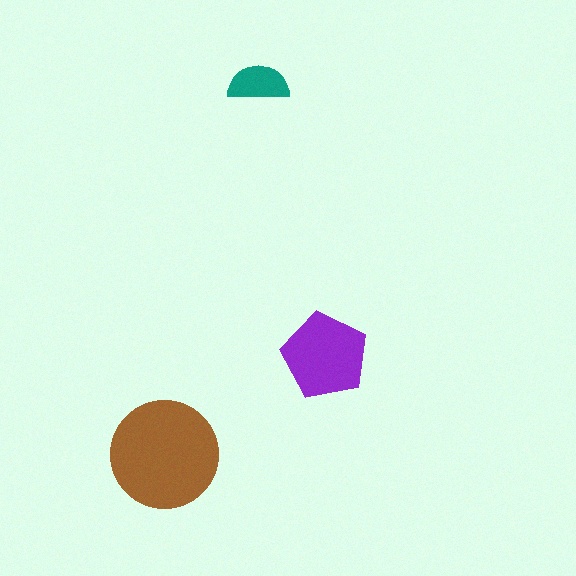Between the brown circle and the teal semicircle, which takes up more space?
The brown circle.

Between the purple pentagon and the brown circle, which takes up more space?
The brown circle.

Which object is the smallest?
The teal semicircle.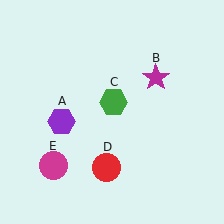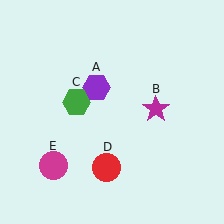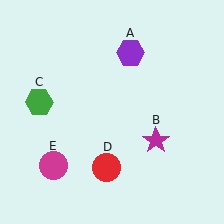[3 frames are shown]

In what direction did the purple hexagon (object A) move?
The purple hexagon (object A) moved up and to the right.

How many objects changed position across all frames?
3 objects changed position: purple hexagon (object A), magenta star (object B), green hexagon (object C).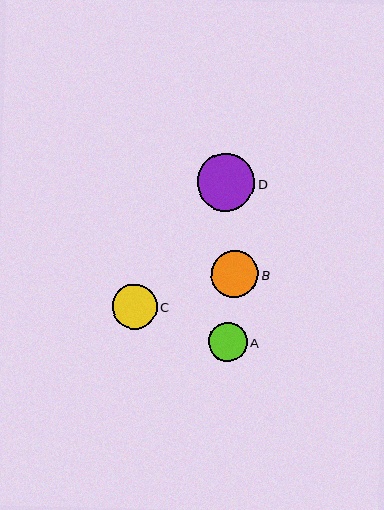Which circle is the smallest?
Circle A is the smallest with a size of approximately 39 pixels.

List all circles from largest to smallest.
From largest to smallest: D, B, C, A.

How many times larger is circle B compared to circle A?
Circle B is approximately 1.2 times the size of circle A.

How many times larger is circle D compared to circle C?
Circle D is approximately 1.3 times the size of circle C.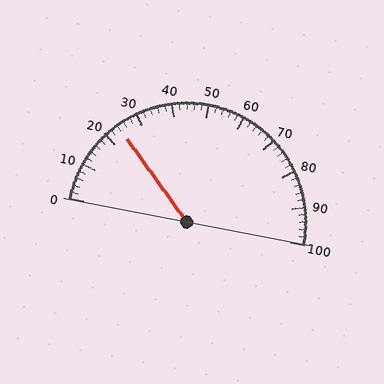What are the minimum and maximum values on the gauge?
The gauge ranges from 0 to 100.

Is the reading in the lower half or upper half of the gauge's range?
The reading is in the lower half of the range (0 to 100).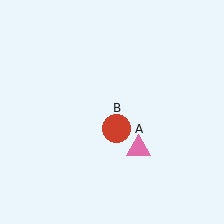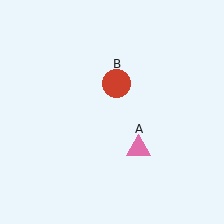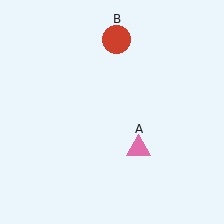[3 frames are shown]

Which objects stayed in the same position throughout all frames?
Pink triangle (object A) remained stationary.